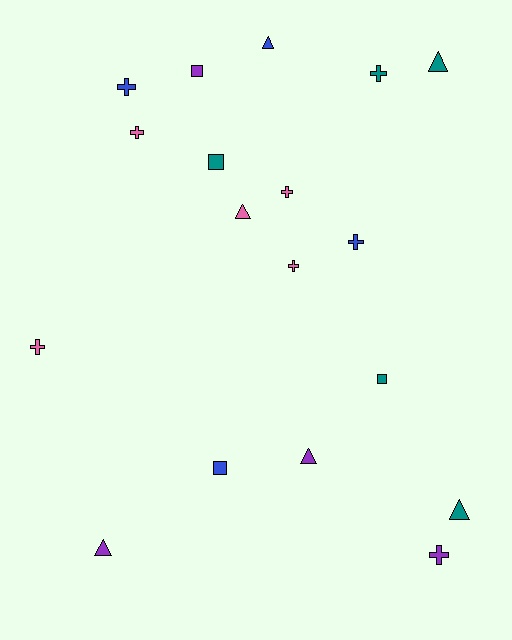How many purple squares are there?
There is 1 purple square.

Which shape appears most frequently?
Cross, with 8 objects.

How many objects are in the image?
There are 18 objects.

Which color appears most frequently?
Pink, with 5 objects.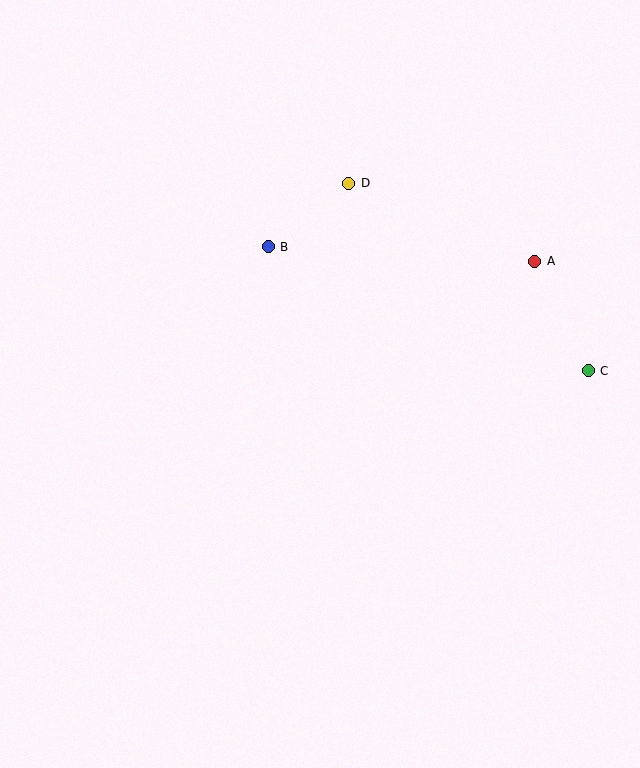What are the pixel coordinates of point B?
Point B is at (269, 247).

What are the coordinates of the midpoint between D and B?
The midpoint between D and B is at (309, 215).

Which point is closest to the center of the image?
Point B at (269, 247) is closest to the center.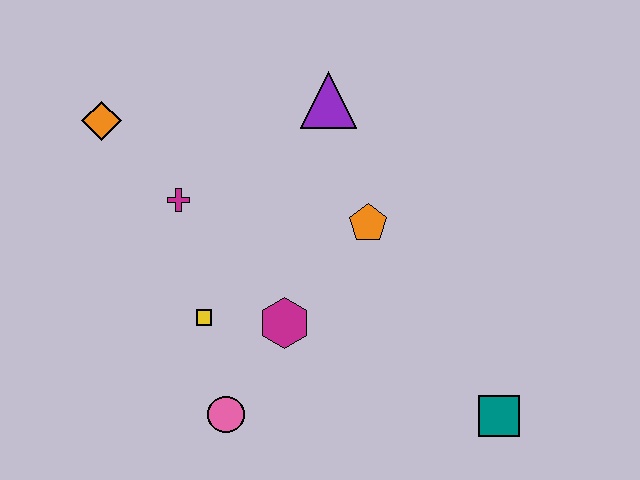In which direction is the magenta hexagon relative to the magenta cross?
The magenta hexagon is below the magenta cross.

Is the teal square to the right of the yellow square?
Yes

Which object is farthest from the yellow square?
The teal square is farthest from the yellow square.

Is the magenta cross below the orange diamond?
Yes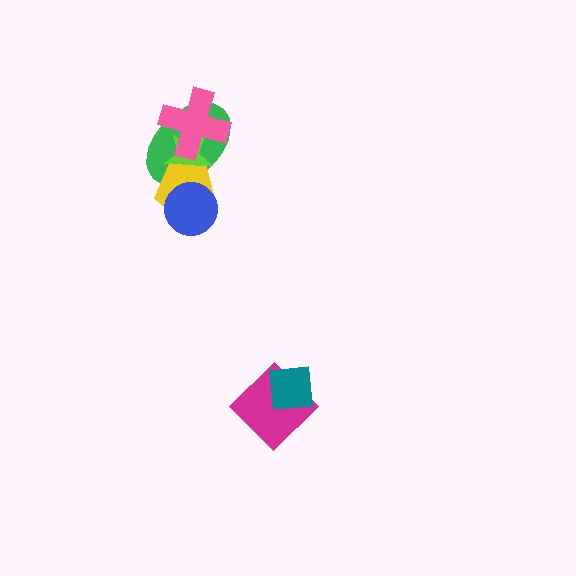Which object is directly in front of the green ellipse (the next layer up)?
The lime star is directly in front of the green ellipse.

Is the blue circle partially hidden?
No, no other shape covers it.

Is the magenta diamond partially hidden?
Yes, it is partially covered by another shape.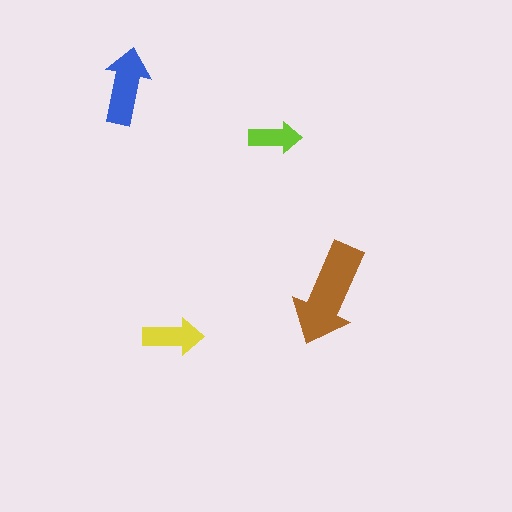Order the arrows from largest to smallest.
the brown one, the blue one, the yellow one, the lime one.